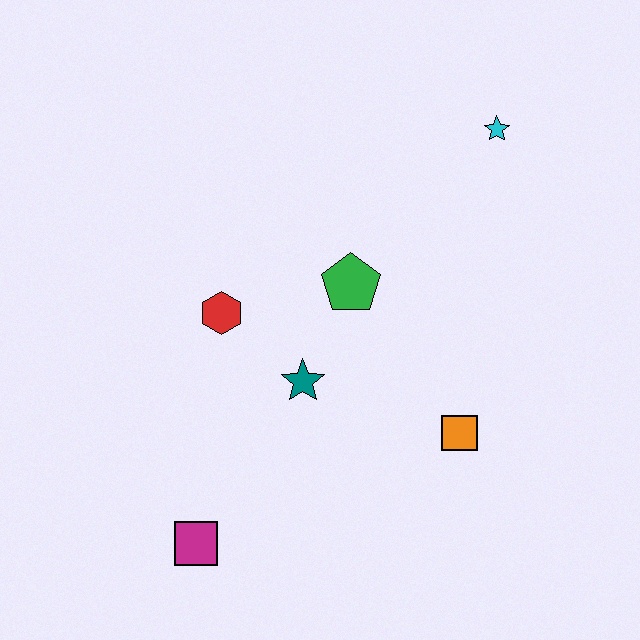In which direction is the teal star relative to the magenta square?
The teal star is above the magenta square.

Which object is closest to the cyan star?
The green pentagon is closest to the cyan star.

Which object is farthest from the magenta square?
The cyan star is farthest from the magenta square.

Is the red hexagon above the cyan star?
No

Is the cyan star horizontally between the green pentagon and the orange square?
No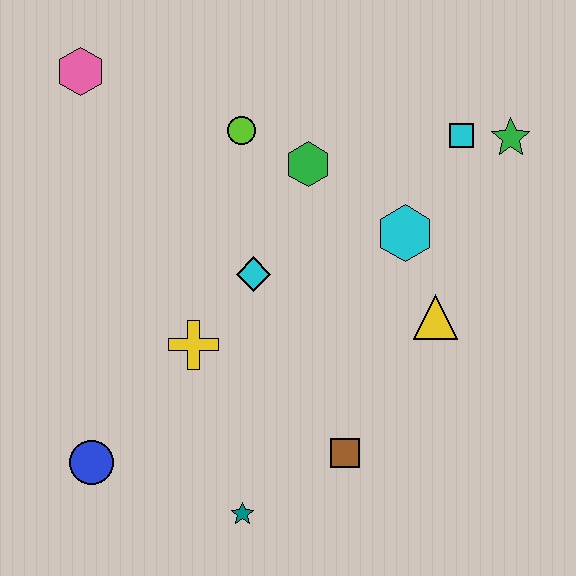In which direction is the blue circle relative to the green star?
The blue circle is to the left of the green star.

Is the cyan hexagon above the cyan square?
No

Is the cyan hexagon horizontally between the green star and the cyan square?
No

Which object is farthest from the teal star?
The pink hexagon is farthest from the teal star.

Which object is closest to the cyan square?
The green star is closest to the cyan square.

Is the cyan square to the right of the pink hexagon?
Yes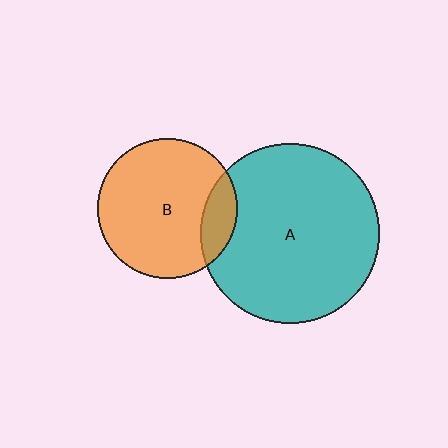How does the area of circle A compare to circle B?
Approximately 1.6 times.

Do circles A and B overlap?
Yes.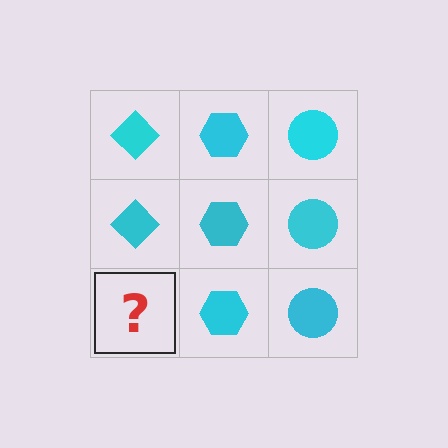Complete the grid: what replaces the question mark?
The question mark should be replaced with a cyan diamond.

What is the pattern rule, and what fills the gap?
The rule is that each column has a consistent shape. The gap should be filled with a cyan diamond.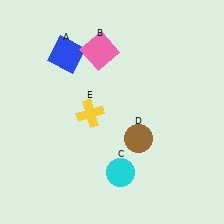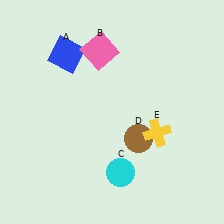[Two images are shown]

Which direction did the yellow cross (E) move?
The yellow cross (E) moved right.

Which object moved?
The yellow cross (E) moved right.